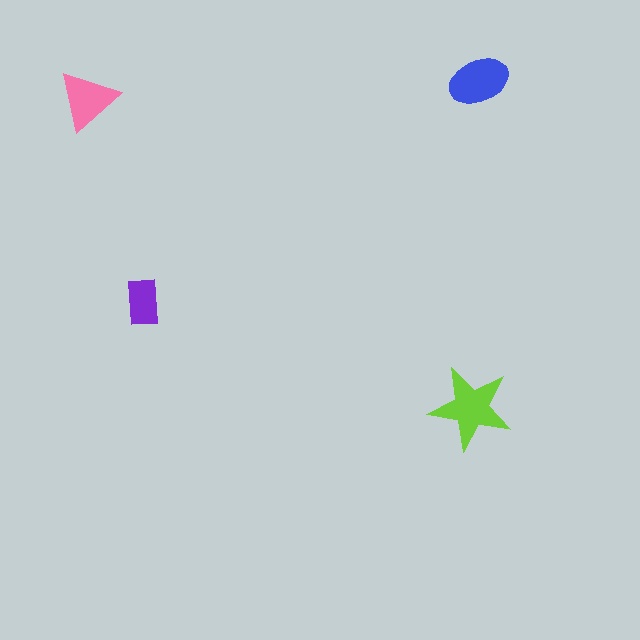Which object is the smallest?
The purple rectangle.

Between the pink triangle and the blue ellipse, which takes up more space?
The blue ellipse.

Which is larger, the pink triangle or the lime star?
The lime star.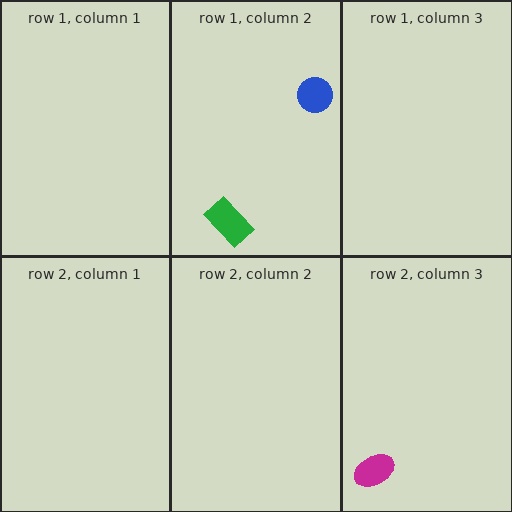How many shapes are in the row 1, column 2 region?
2.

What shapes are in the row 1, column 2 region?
The blue circle, the green rectangle.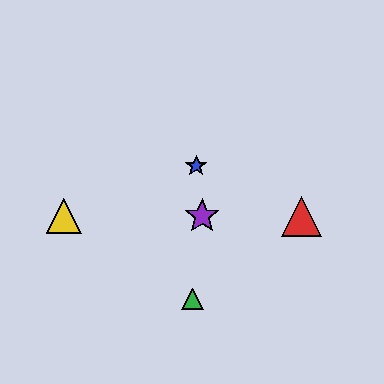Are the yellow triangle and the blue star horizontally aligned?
No, the yellow triangle is at y≈216 and the blue star is at y≈166.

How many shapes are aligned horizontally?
3 shapes (the red triangle, the yellow triangle, the purple star) are aligned horizontally.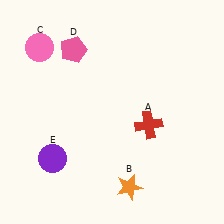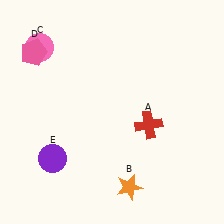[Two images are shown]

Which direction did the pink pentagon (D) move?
The pink pentagon (D) moved left.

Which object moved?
The pink pentagon (D) moved left.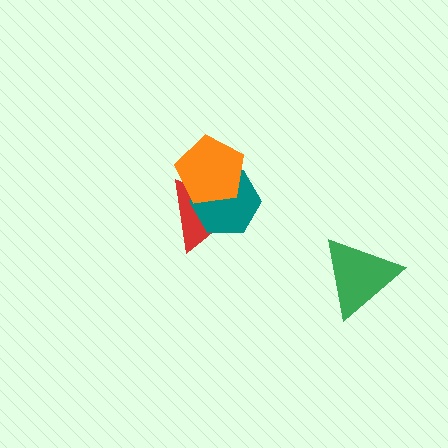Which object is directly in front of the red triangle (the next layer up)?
The teal hexagon is directly in front of the red triangle.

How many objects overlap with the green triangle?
0 objects overlap with the green triangle.